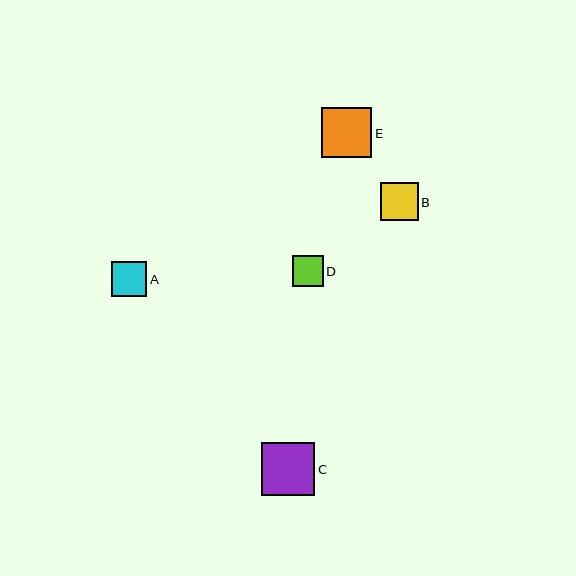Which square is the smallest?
Square D is the smallest with a size of approximately 31 pixels.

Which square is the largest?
Square C is the largest with a size of approximately 54 pixels.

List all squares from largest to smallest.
From largest to smallest: C, E, B, A, D.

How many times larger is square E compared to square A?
Square E is approximately 1.4 times the size of square A.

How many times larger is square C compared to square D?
Square C is approximately 1.7 times the size of square D.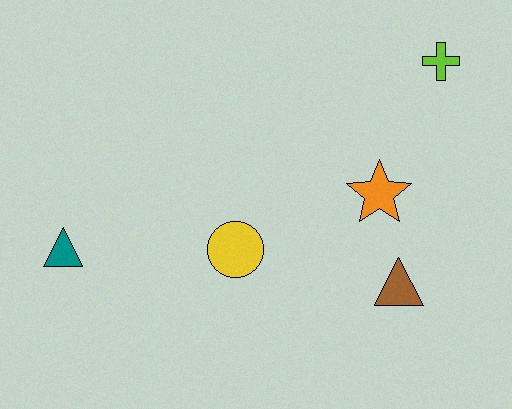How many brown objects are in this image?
There is 1 brown object.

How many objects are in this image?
There are 5 objects.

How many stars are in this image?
There is 1 star.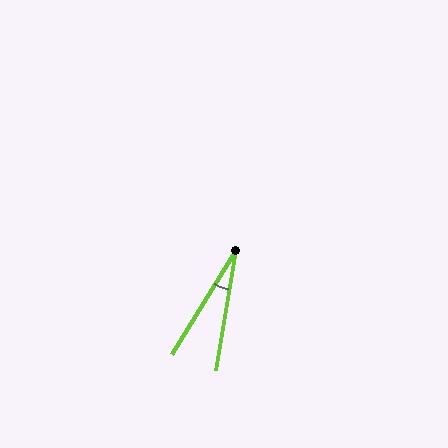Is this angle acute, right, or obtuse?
It is acute.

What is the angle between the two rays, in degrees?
Approximately 22 degrees.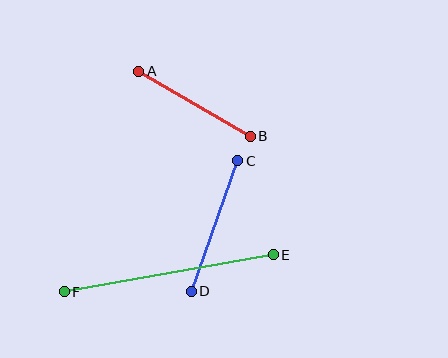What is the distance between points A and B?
The distance is approximately 129 pixels.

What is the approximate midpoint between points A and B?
The midpoint is at approximately (195, 104) pixels.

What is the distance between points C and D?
The distance is approximately 139 pixels.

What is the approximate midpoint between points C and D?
The midpoint is at approximately (215, 226) pixels.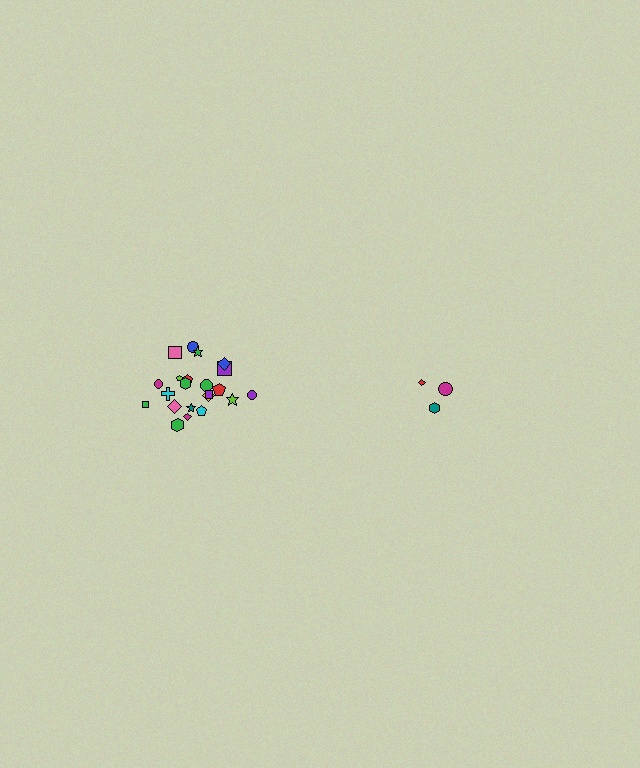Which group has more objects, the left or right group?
The left group.